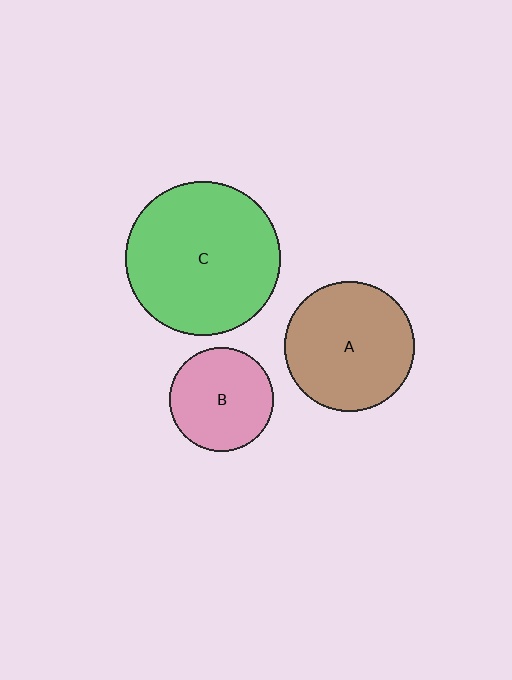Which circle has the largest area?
Circle C (green).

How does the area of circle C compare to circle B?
Approximately 2.2 times.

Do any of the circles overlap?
No, none of the circles overlap.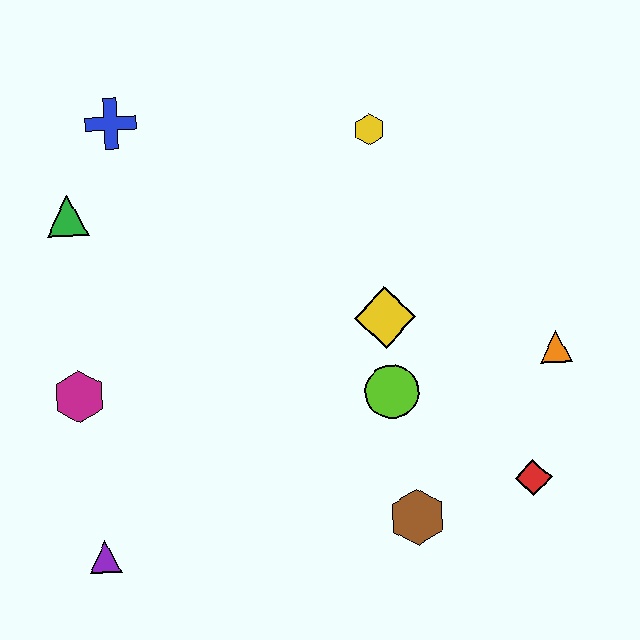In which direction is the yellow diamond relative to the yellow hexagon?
The yellow diamond is below the yellow hexagon.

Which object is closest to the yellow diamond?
The lime circle is closest to the yellow diamond.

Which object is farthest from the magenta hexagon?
The orange triangle is farthest from the magenta hexagon.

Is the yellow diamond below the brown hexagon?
No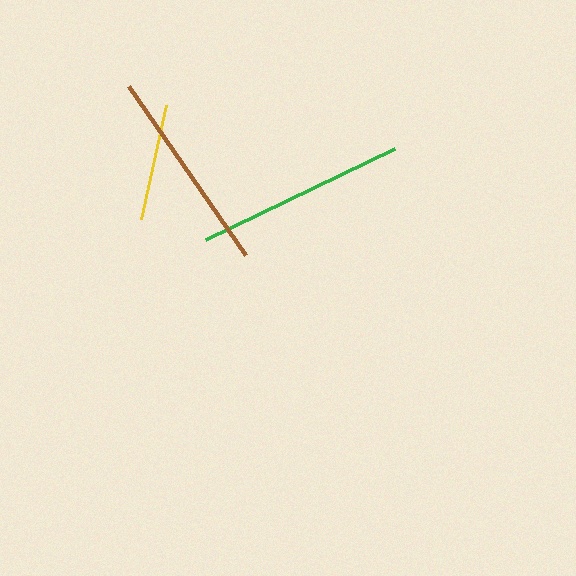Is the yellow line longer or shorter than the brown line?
The brown line is longer than the yellow line.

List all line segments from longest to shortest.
From longest to shortest: green, brown, yellow.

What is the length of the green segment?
The green segment is approximately 210 pixels long.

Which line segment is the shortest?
The yellow line is the shortest at approximately 117 pixels.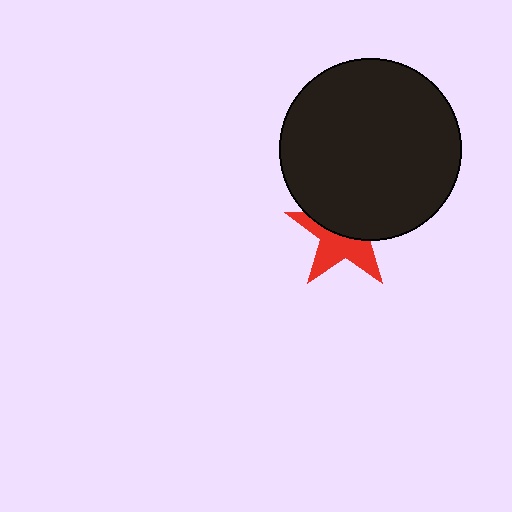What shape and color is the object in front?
The object in front is a black circle.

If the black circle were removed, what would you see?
You would see the complete red star.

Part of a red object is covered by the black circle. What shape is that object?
It is a star.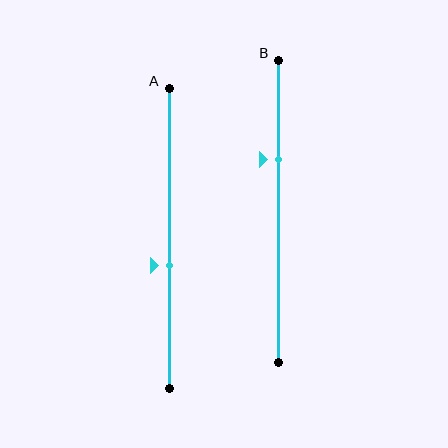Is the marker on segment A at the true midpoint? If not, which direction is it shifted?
No, the marker on segment A is shifted downward by about 9% of the segment length.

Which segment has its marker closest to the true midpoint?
Segment A has its marker closest to the true midpoint.